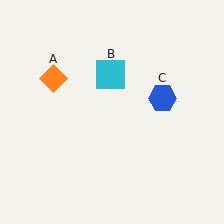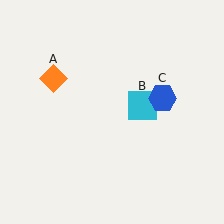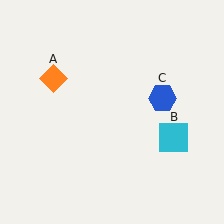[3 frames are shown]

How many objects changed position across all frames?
1 object changed position: cyan square (object B).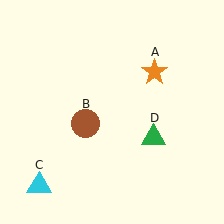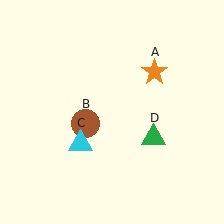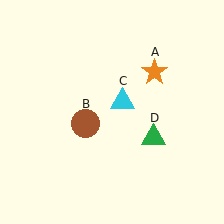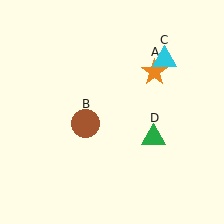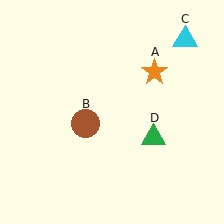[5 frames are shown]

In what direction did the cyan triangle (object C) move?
The cyan triangle (object C) moved up and to the right.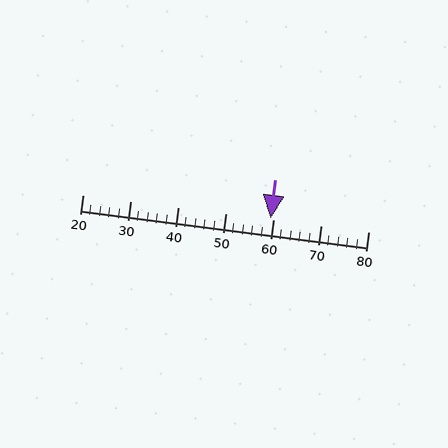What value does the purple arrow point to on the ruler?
The purple arrow points to approximately 60.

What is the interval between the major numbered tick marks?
The major tick marks are spaced 10 units apart.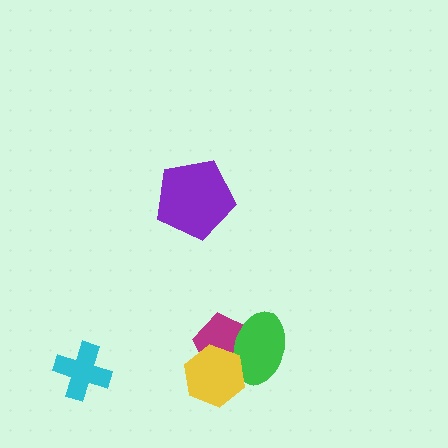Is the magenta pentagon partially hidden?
Yes, it is partially covered by another shape.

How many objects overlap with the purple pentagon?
0 objects overlap with the purple pentagon.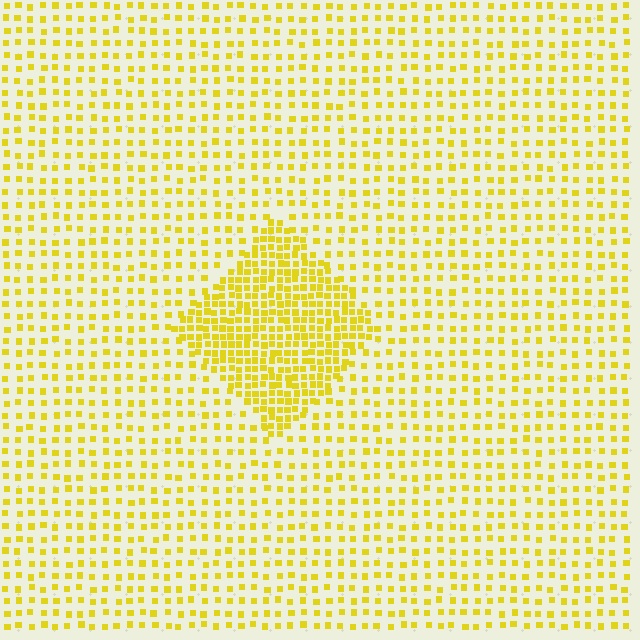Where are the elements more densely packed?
The elements are more densely packed inside the diamond boundary.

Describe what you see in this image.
The image contains small yellow elements arranged at two different densities. A diamond-shaped region is visible where the elements are more densely packed than the surrounding area.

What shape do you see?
I see a diamond.